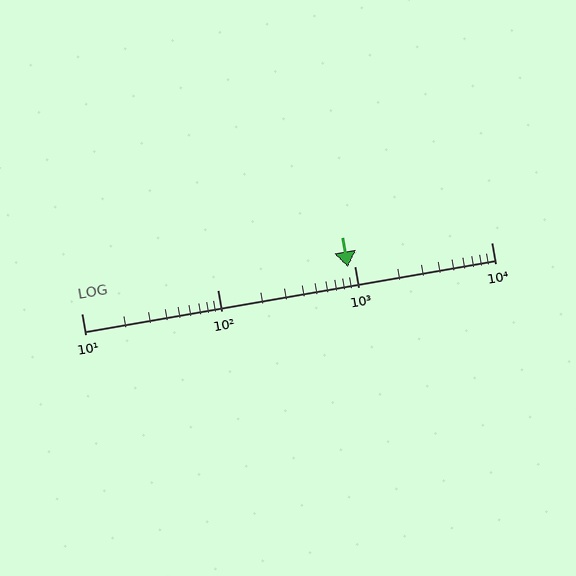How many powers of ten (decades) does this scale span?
The scale spans 3 decades, from 10 to 10000.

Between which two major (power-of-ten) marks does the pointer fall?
The pointer is between 100 and 1000.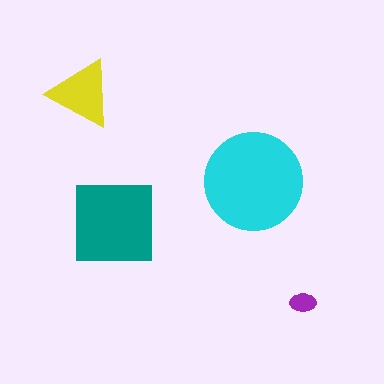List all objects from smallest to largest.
The purple ellipse, the yellow triangle, the teal square, the cyan circle.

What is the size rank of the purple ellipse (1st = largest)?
4th.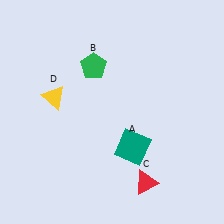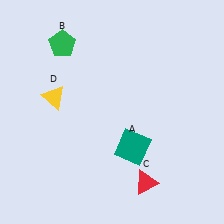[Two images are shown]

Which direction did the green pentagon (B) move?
The green pentagon (B) moved left.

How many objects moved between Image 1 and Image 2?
1 object moved between the two images.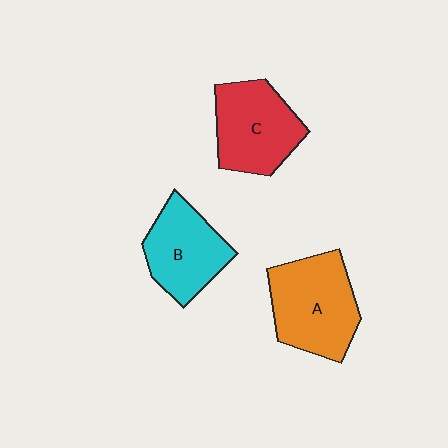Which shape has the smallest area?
Shape B (cyan).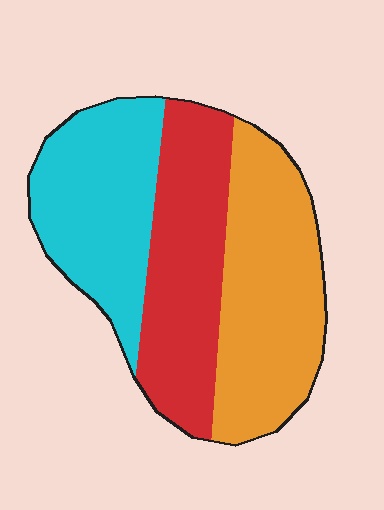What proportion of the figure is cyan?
Cyan covers 31% of the figure.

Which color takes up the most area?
Orange, at roughly 35%.